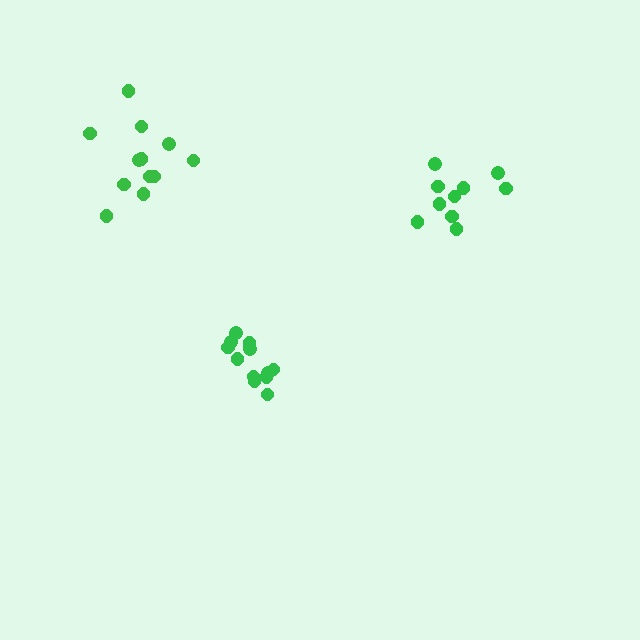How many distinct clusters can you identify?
There are 3 distinct clusters.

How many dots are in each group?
Group 1: 12 dots, Group 2: 10 dots, Group 3: 13 dots (35 total).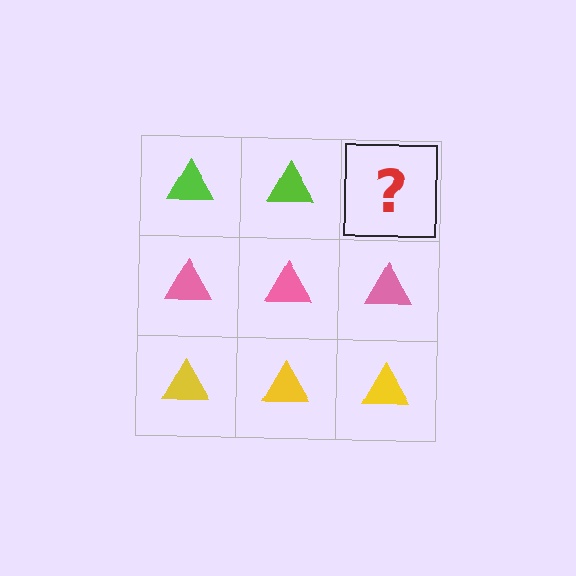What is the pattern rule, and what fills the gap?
The rule is that each row has a consistent color. The gap should be filled with a lime triangle.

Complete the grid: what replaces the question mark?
The question mark should be replaced with a lime triangle.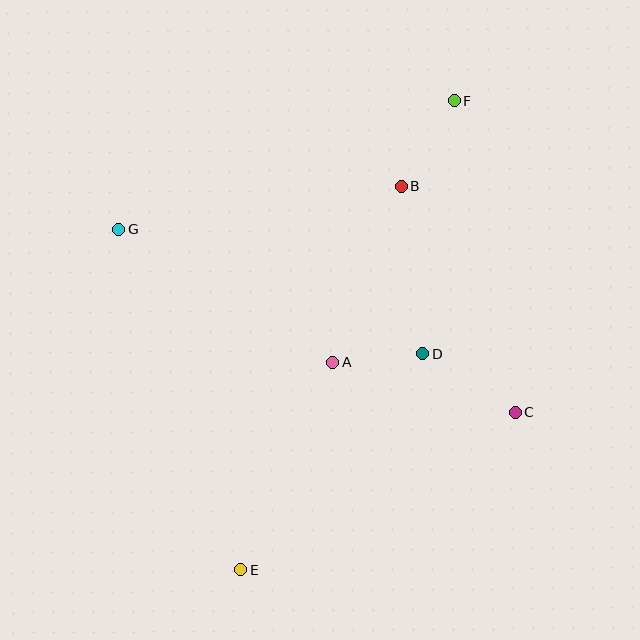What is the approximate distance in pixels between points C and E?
The distance between C and E is approximately 316 pixels.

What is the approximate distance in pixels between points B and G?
The distance between B and G is approximately 285 pixels.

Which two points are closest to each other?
Points A and D are closest to each other.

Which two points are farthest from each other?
Points E and F are farthest from each other.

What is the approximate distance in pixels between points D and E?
The distance between D and E is approximately 282 pixels.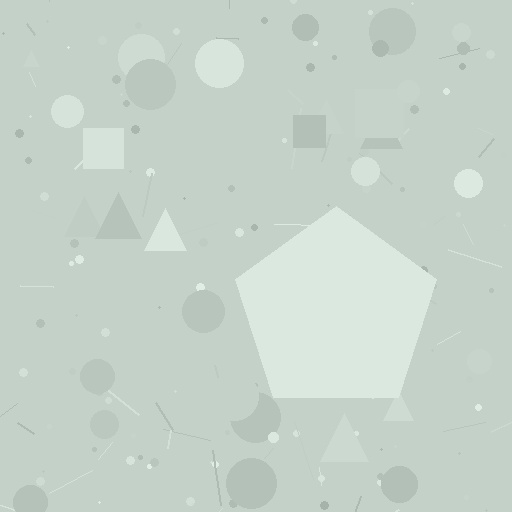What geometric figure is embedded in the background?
A pentagon is embedded in the background.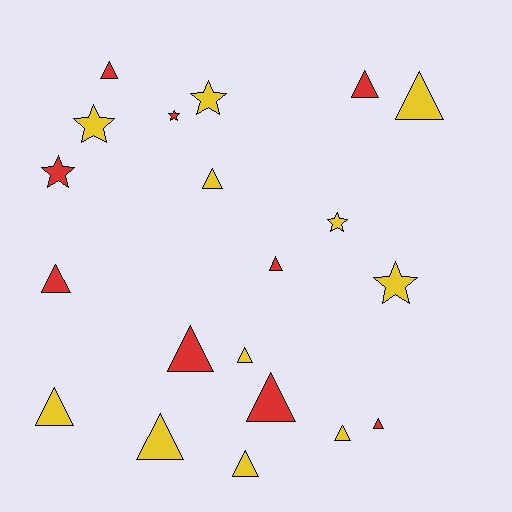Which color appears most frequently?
Yellow, with 11 objects.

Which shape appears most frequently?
Triangle, with 14 objects.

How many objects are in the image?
There are 20 objects.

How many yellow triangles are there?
There are 7 yellow triangles.